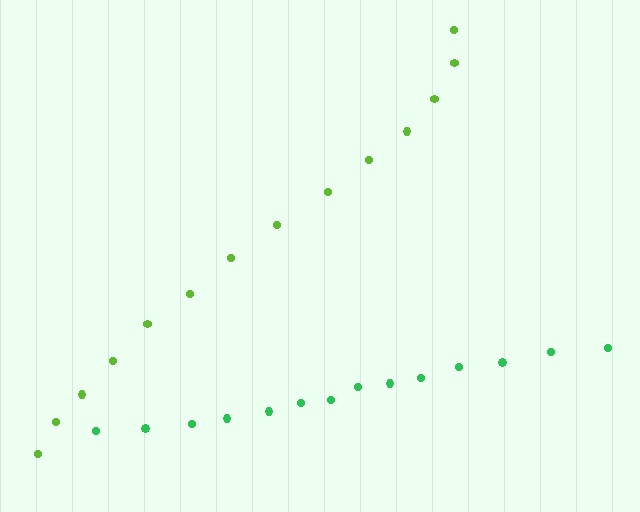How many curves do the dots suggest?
There are 2 distinct paths.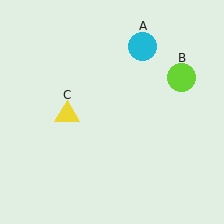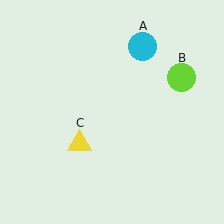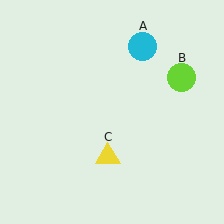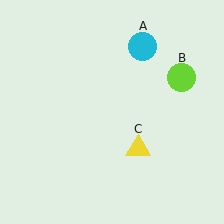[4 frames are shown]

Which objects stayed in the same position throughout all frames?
Cyan circle (object A) and lime circle (object B) remained stationary.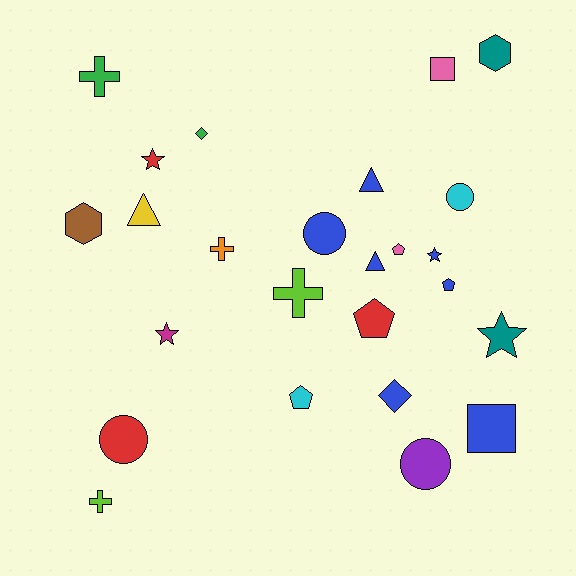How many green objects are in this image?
There are 2 green objects.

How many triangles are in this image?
There are 3 triangles.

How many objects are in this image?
There are 25 objects.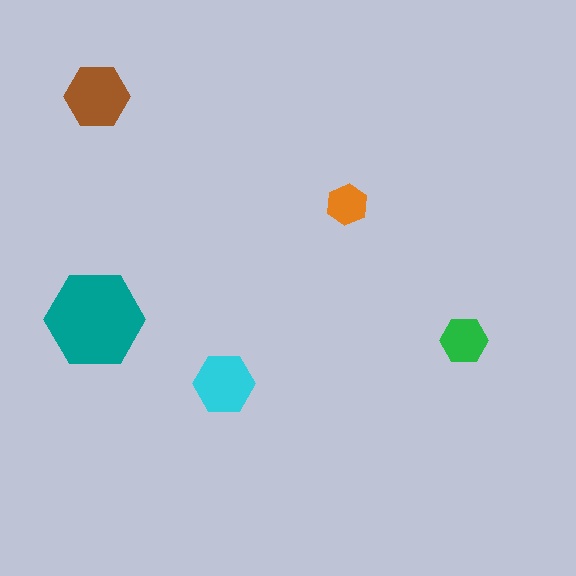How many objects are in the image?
There are 5 objects in the image.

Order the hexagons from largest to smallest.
the teal one, the brown one, the cyan one, the green one, the orange one.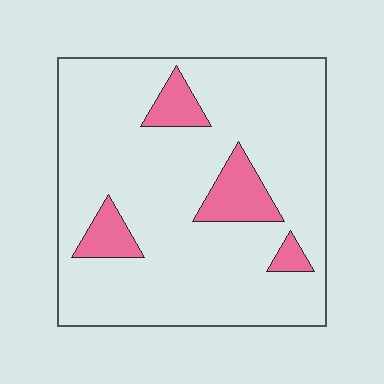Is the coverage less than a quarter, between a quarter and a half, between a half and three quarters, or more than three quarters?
Less than a quarter.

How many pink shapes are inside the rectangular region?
4.